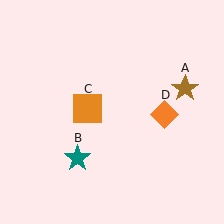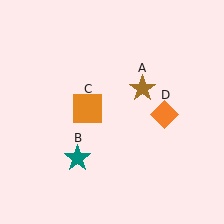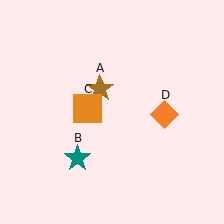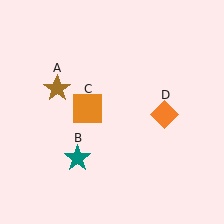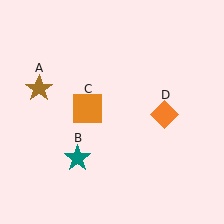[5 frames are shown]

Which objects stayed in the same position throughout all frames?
Teal star (object B) and orange square (object C) and orange diamond (object D) remained stationary.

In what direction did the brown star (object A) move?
The brown star (object A) moved left.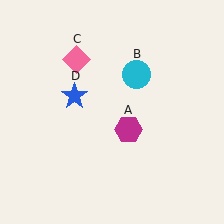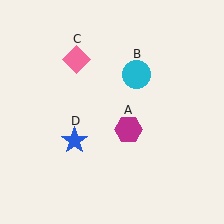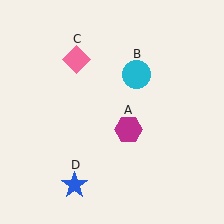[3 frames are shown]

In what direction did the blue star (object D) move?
The blue star (object D) moved down.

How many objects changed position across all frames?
1 object changed position: blue star (object D).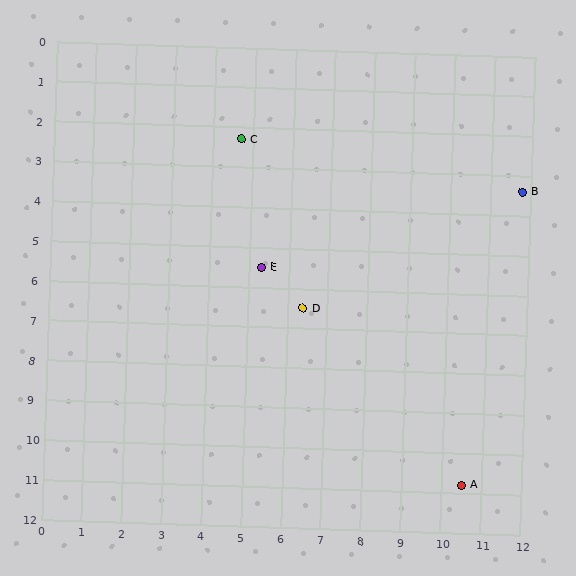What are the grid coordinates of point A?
Point A is at approximately (10.5, 10.8).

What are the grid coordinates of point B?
Point B is at approximately (11.8, 3.4).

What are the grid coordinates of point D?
Point D is at approximately (6.4, 6.5).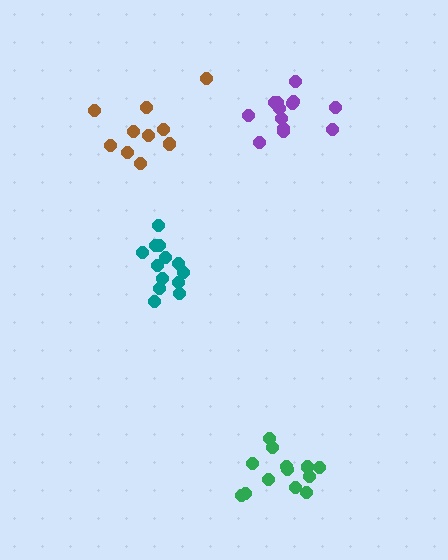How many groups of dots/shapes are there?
There are 4 groups.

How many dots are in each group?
Group 1: 13 dots, Group 2: 13 dots, Group 3: 13 dots, Group 4: 10 dots (49 total).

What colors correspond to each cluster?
The clusters are colored: green, purple, teal, brown.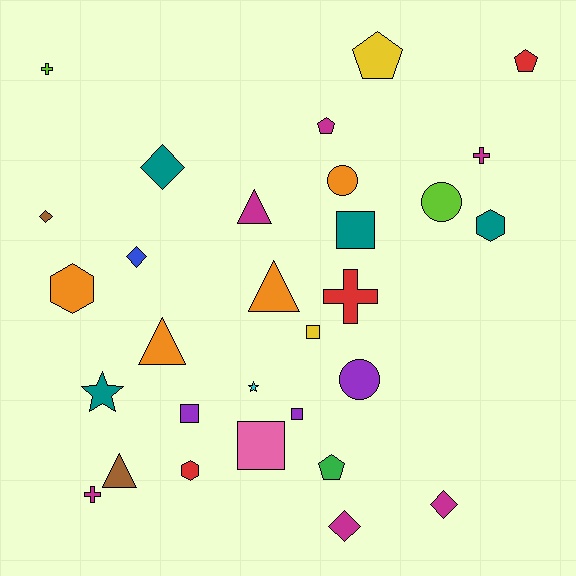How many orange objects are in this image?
There are 4 orange objects.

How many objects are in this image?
There are 30 objects.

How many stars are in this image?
There are 2 stars.